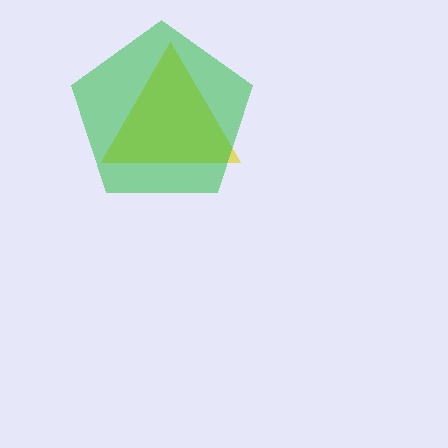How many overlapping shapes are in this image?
There are 2 overlapping shapes in the image.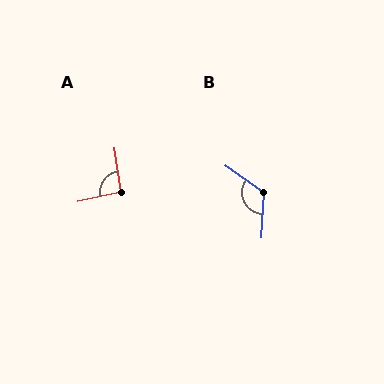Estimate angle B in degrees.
Approximately 122 degrees.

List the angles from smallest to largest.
A (95°), B (122°).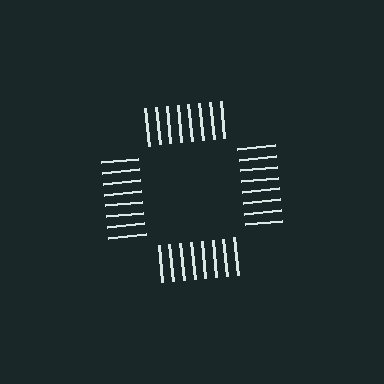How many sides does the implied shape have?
4 sides — the line-ends trace a square.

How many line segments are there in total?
32 — 8 along each of the 4 edges.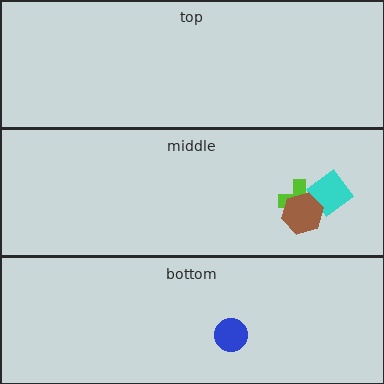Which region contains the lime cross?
The middle region.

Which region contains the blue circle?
The bottom region.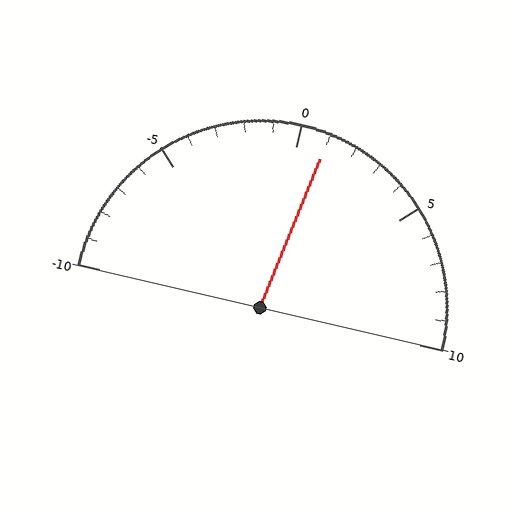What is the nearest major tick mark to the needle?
The nearest major tick mark is 0.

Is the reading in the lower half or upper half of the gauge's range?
The reading is in the upper half of the range (-10 to 10).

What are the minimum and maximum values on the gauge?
The gauge ranges from -10 to 10.